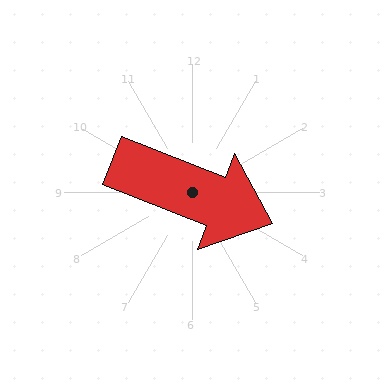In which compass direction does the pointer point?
East.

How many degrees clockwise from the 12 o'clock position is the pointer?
Approximately 111 degrees.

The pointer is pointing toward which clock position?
Roughly 4 o'clock.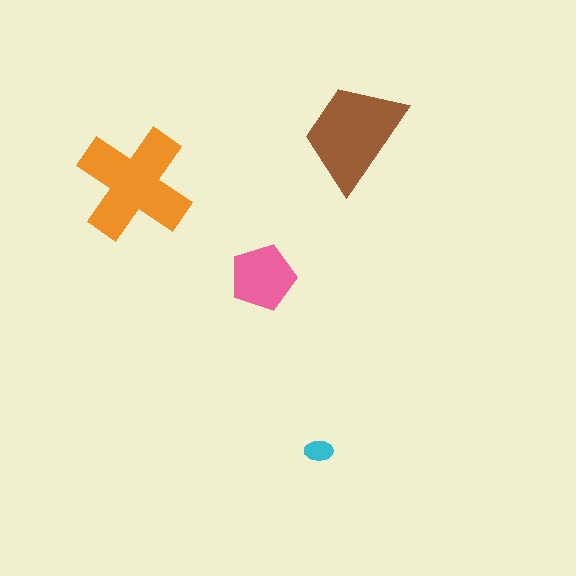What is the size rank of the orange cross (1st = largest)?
1st.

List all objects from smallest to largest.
The cyan ellipse, the pink pentagon, the brown trapezoid, the orange cross.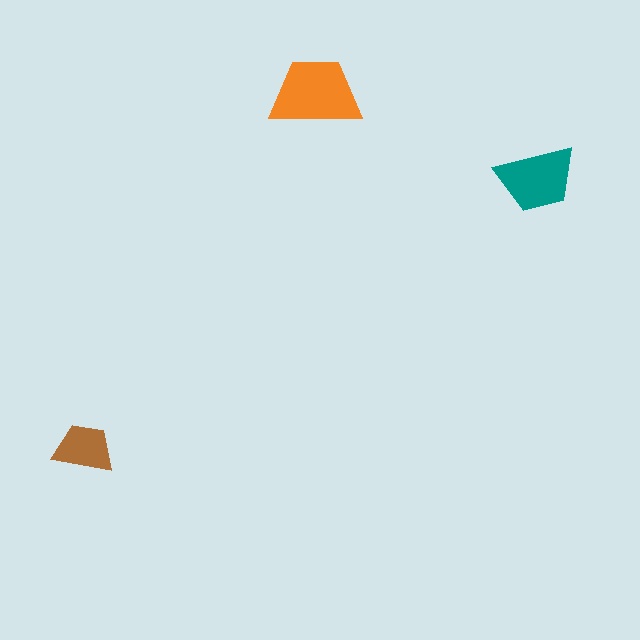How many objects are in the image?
There are 3 objects in the image.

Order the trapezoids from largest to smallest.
the orange one, the teal one, the brown one.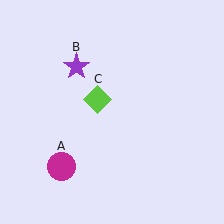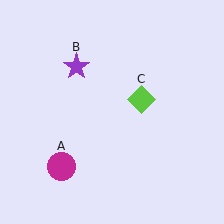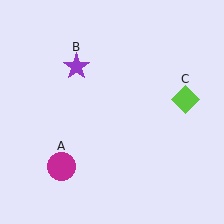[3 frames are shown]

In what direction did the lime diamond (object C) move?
The lime diamond (object C) moved right.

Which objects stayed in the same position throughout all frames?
Magenta circle (object A) and purple star (object B) remained stationary.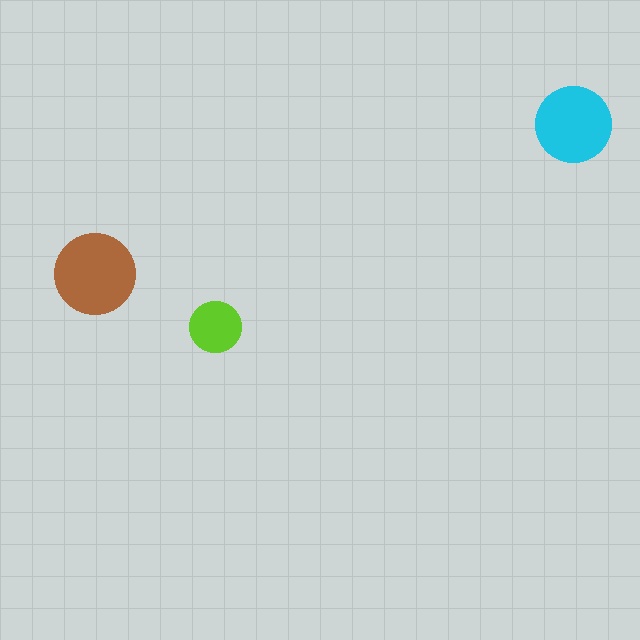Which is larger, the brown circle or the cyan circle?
The brown one.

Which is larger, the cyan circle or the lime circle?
The cyan one.